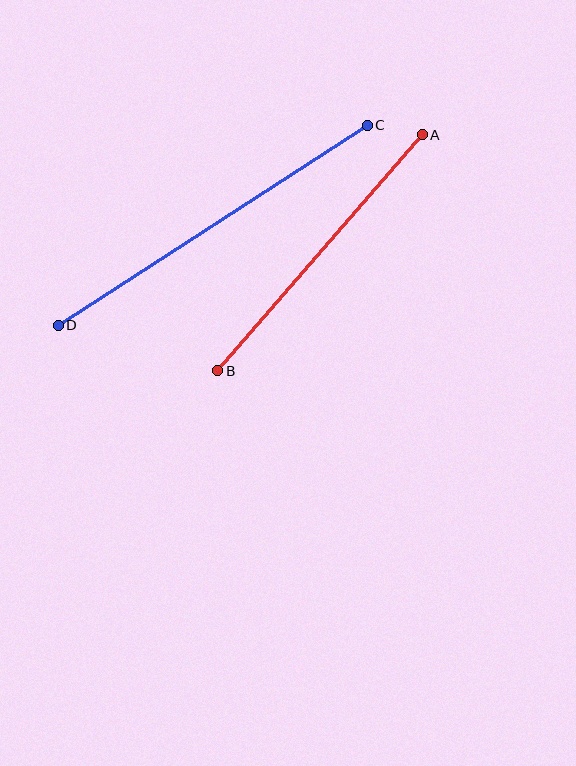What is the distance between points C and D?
The distance is approximately 368 pixels.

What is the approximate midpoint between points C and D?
The midpoint is at approximately (213, 225) pixels.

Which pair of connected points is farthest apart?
Points C and D are farthest apart.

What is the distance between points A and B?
The distance is approximately 312 pixels.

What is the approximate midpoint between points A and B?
The midpoint is at approximately (320, 253) pixels.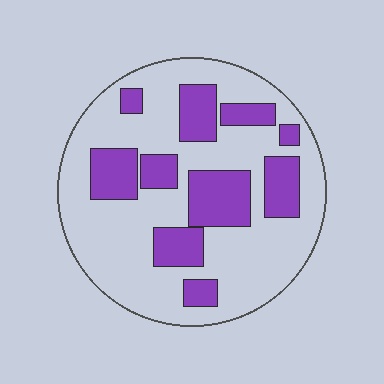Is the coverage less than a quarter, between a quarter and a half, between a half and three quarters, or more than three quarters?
Between a quarter and a half.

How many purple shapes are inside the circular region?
10.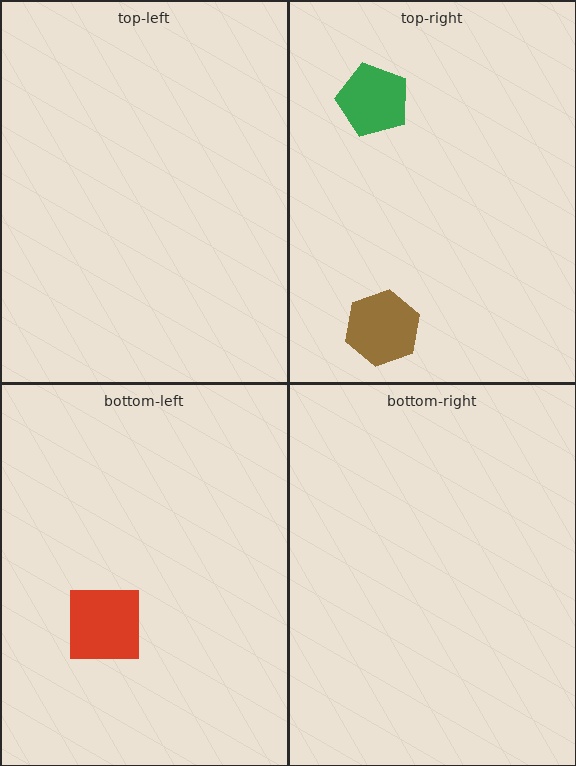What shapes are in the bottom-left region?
The red square.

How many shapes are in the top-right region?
2.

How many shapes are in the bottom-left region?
1.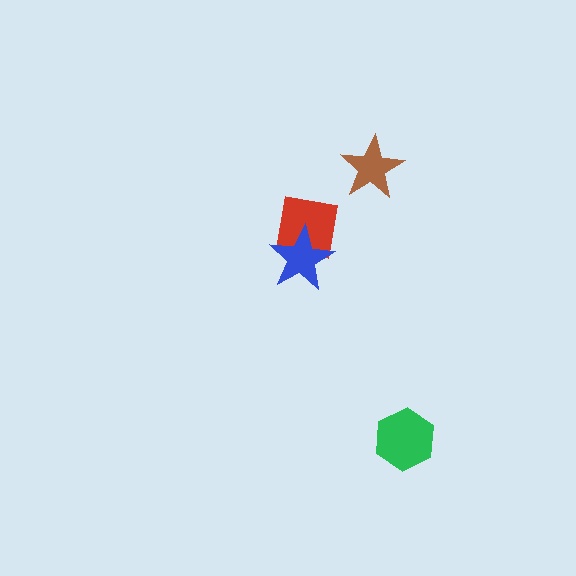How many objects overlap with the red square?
1 object overlaps with the red square.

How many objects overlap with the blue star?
1 object overlaps with the blue star.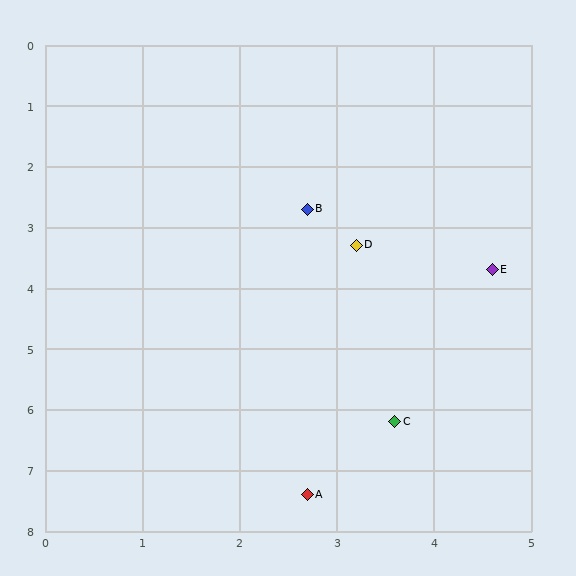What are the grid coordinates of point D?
Point D is at approximately (3.2, 3.3).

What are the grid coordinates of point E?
Point E is at approximately (4.6, 3.7).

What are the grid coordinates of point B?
Point B is at approximately (2.7, 2.7).